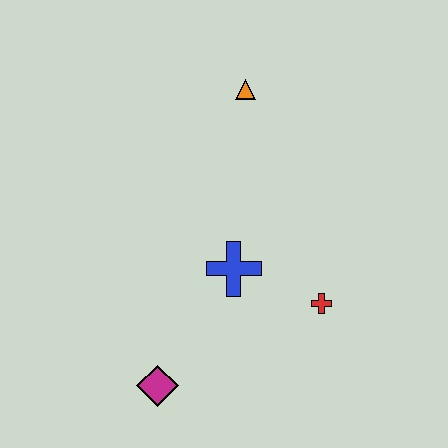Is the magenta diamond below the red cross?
Yes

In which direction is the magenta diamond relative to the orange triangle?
The magenta diamond is below the orange triangle.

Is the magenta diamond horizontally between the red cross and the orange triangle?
No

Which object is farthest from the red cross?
The orange triangle is farthest from the red cross.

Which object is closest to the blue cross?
The red cross is closest to the blue cross.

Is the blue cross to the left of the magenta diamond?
No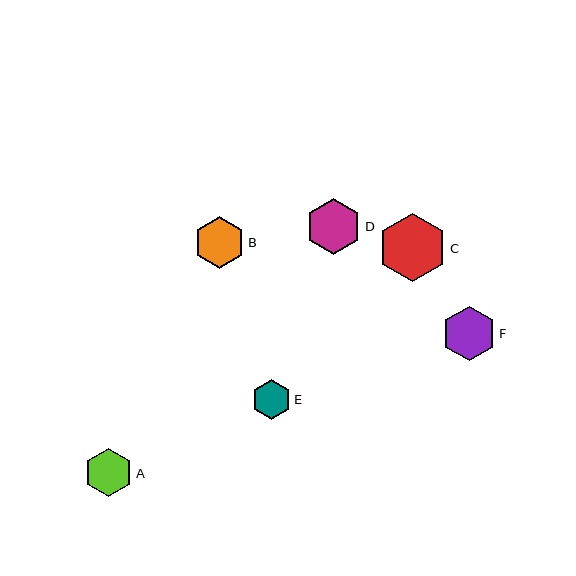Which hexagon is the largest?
Hexagon C is the largest with a size of approximately 68 pixels.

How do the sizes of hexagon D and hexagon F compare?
Hexagon D and hexagon F are approximately the same size.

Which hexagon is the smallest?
Hexagon E is the smallest with a size of approximately 40 pixels.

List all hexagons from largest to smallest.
From largest to smallest: C, D, F, B, A, E.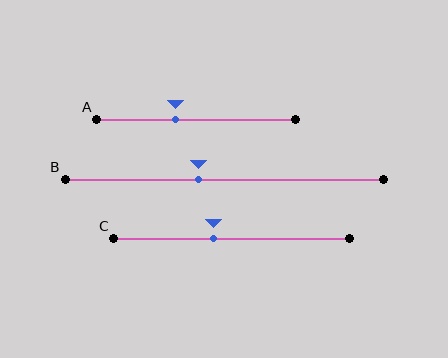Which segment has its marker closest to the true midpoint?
Segment C has its marker closest to the true midpoint.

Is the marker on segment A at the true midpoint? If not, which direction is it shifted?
No, the marker on segment A is shifted to the left by about 11% of the segment length.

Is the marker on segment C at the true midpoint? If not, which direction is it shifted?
No, the marker on segment C is shifted to the left by about 8% of the segment length.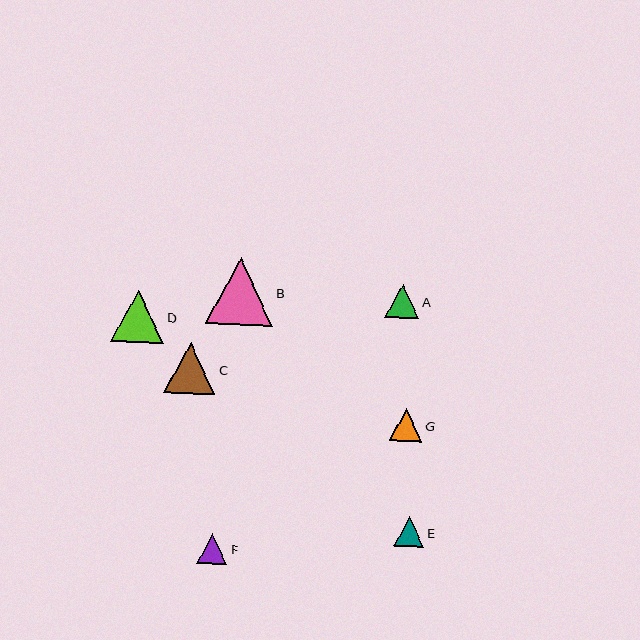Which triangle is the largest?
Triangle B is the largest with a size of approximately 67 pixels.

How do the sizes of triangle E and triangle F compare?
Triangle E and triangle F are approximately the same size.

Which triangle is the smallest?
Triangle F is the smallest with a size of approximately 30 pixels.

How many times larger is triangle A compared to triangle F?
Triangle A is approximately 1.1 times the size of triangle F.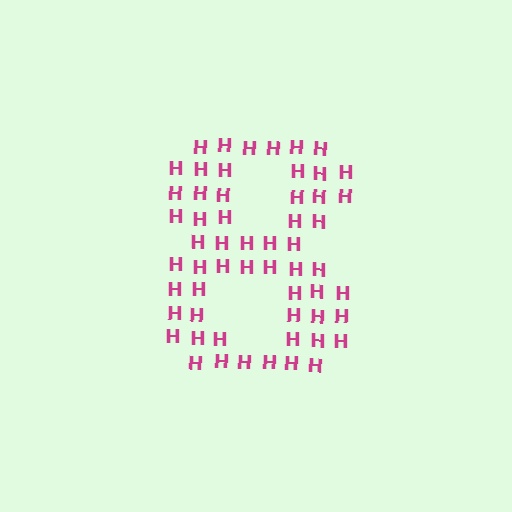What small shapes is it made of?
It is made of small letter H's.